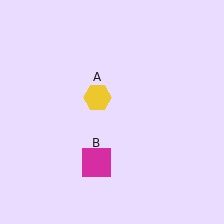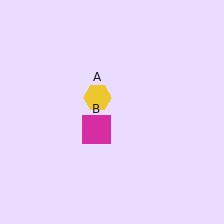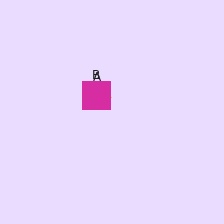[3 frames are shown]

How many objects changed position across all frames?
1 object changed position: magenta square (object B).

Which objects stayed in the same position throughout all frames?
Yellow hexagon (object A) remained stationary.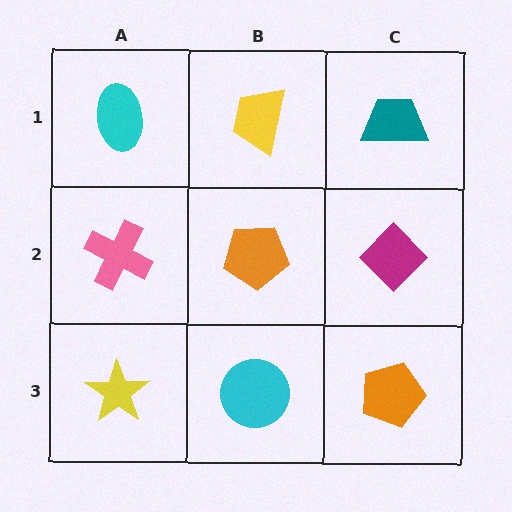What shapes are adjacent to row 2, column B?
A yellow trapezoid (row 1, column B), a cyan circle (row 3, column B), a pink cross (row 2, column A), a magenta diamond (row 2, column C).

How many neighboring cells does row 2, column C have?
3.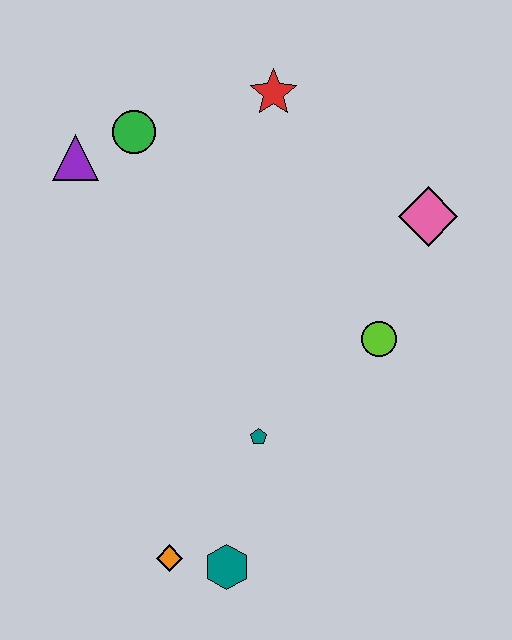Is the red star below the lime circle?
No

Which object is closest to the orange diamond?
The teal hexagon is closest to the orange diamond.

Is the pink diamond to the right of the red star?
Yes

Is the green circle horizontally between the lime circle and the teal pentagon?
No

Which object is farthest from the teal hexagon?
The red star is farthest from the teal hexagon.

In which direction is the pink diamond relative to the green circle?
The pink diamond is to the right of the green circle.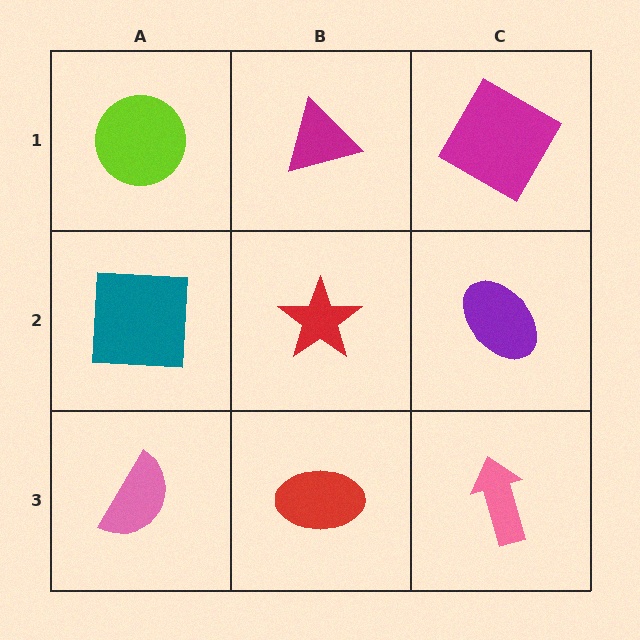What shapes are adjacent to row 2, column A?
A lime circle (row 1, column A), a pink semicircle (row 3, column A), a red star (row 2, column B).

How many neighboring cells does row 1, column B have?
3.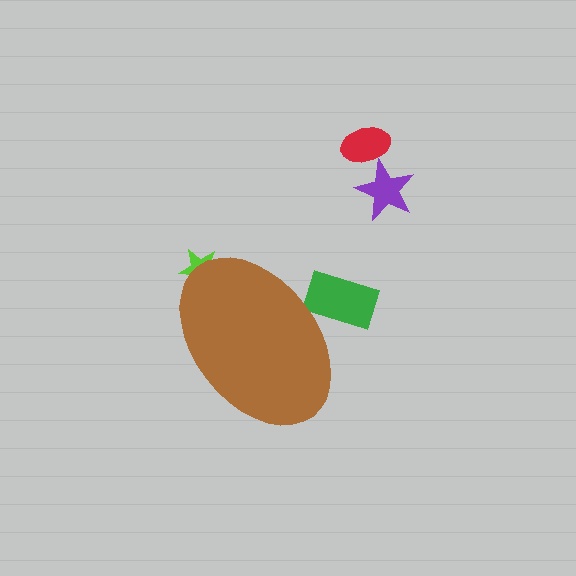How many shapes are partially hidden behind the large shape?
2 shapes are partially hidden.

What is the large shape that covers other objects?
A brown ellipse.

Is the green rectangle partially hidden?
Yes, the green rectangle is partially hidden behind the brown ellipse.